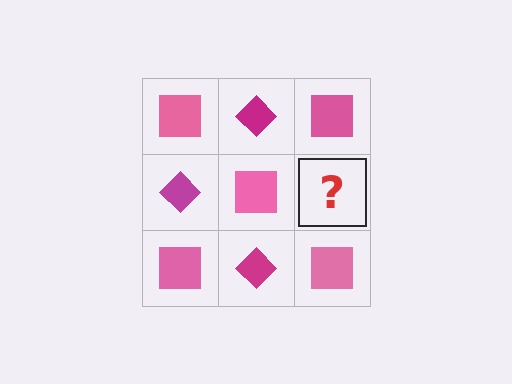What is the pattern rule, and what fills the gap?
The rule is that it alternates pink square and magenta diamond in a checkerboard pattern. The gap should be filled with a magenta diamond.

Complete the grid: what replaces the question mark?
The question mark should be replaced with a magenta diamond.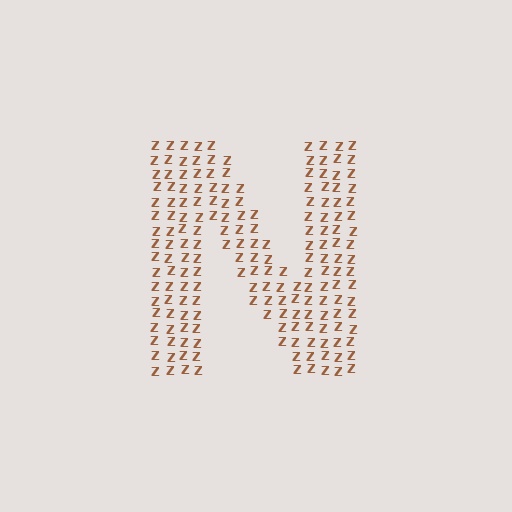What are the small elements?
The small elements are letter Z's.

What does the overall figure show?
The overall figure shows the letter N.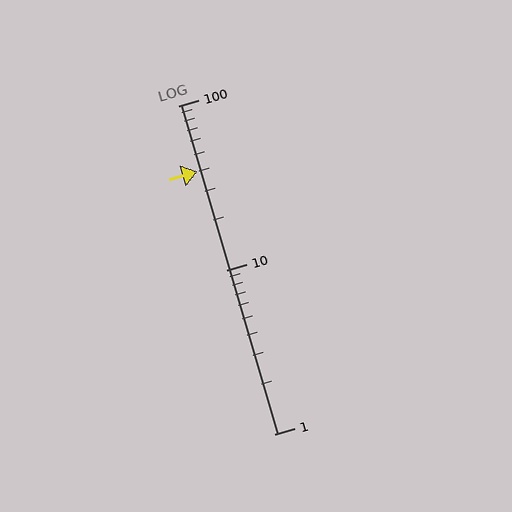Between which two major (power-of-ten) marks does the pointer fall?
The pointer is between 10 and 100.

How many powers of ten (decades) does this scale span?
The scale spans 2 decades, from 1 to 100.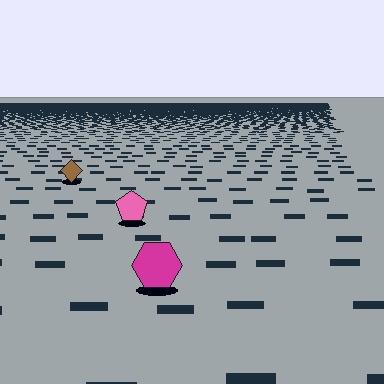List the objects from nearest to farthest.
From nearest to farthest: the magenta hexagon, the pink pentagon, the brown diamond.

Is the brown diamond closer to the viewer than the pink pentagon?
No. The pink pentagon is closer — you can tell from the texture gradient: the ground texture is coarser near it.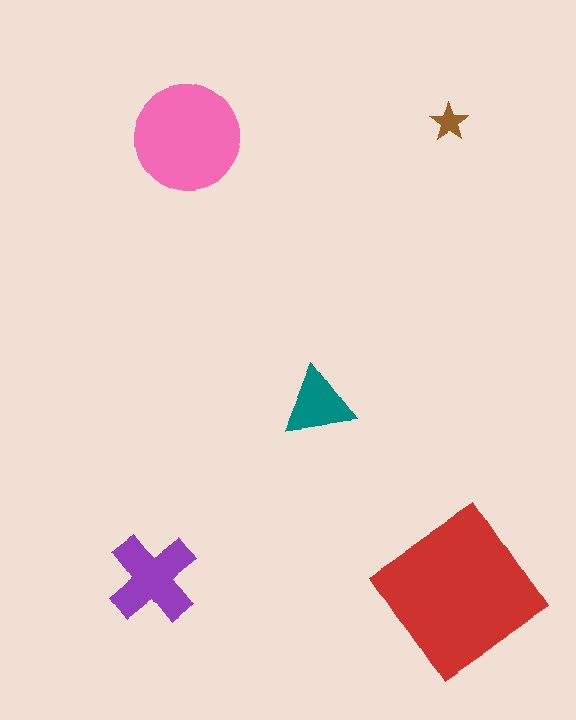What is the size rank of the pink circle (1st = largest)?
2nd.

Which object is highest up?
The brown star is topmost.